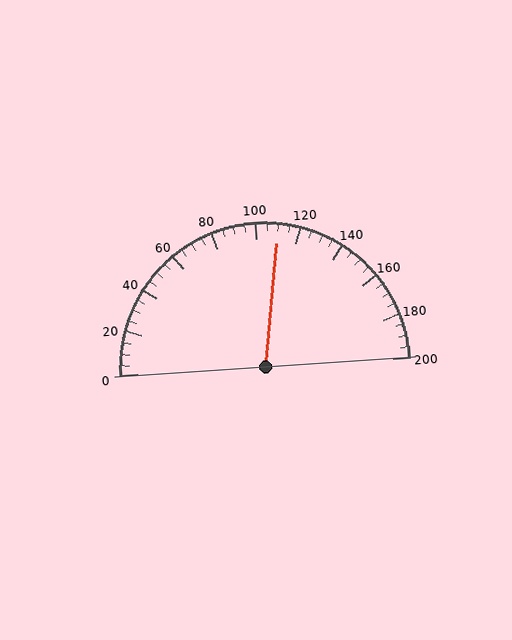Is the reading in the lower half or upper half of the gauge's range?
The reading is in the upper half of the range (0 to 200).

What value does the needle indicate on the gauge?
The needle indicates approximately 110.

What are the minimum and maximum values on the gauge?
The gauge ranges from 0 to 200.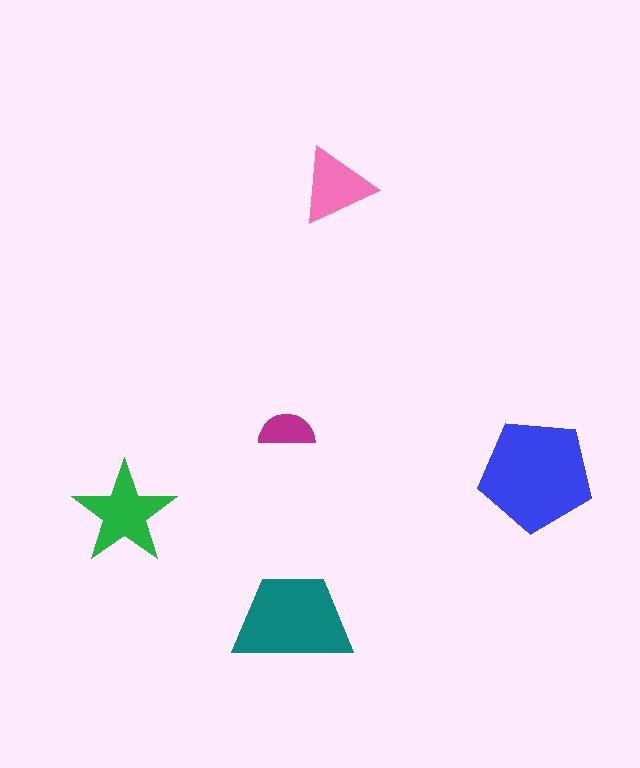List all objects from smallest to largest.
The magenta semicircle, the pink triangle, the green star, the teal trapezoid, the blue pentagon.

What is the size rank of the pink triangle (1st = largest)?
4th.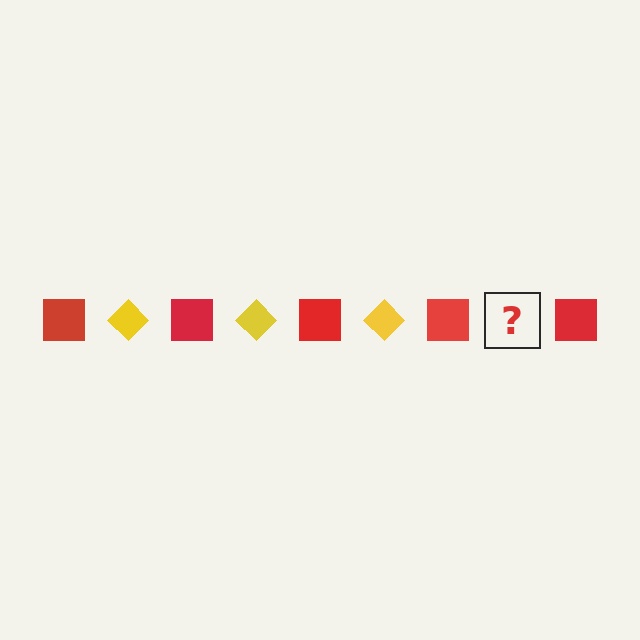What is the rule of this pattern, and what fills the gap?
The rule is that the pattern alternates between red square and yellow diamond. The gap should be filled with a yellow diamond.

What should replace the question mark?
The question mark should be replaced with a yellow diamond.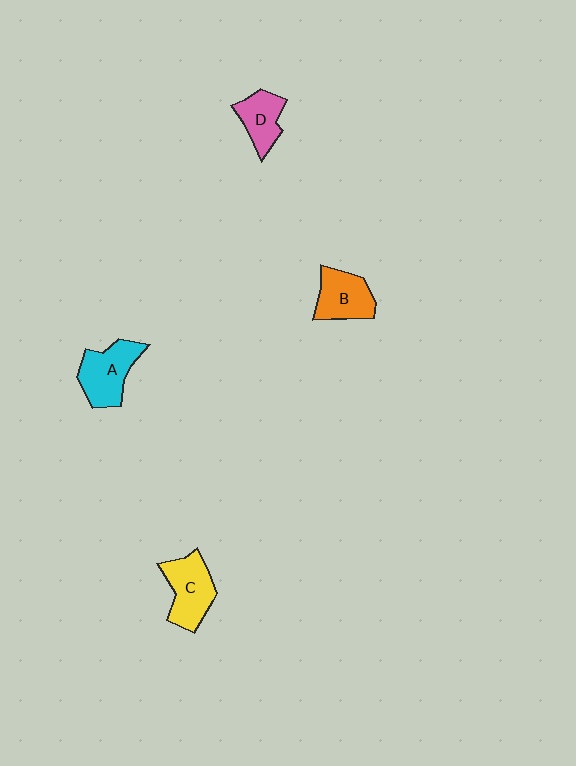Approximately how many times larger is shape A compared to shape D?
Approximately 1.4 times.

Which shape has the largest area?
Shape C (yellow).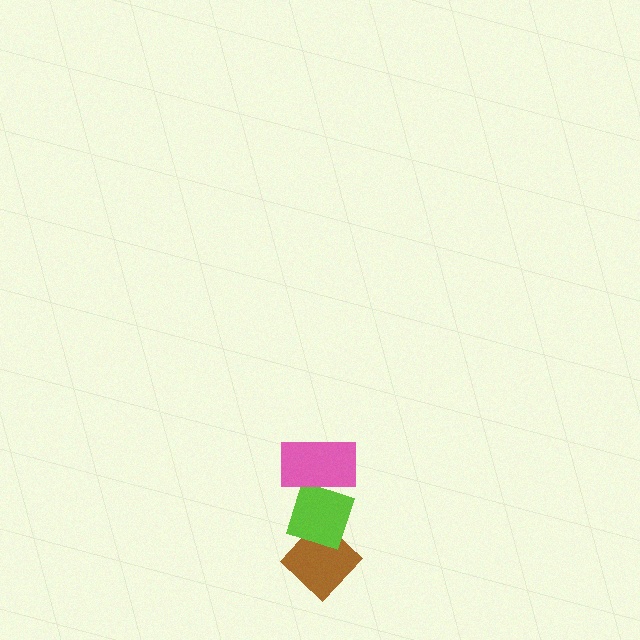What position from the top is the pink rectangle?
The pink rectangle is 1st from the top.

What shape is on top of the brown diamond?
The lime diamond is on top of the brown diamond.